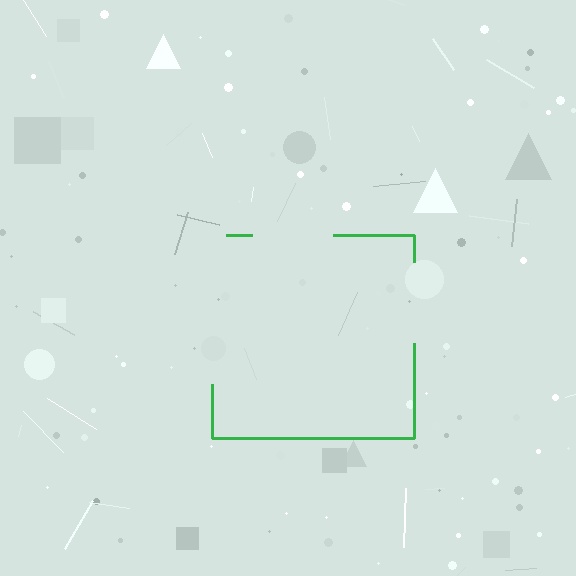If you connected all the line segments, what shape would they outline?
They would outline a square.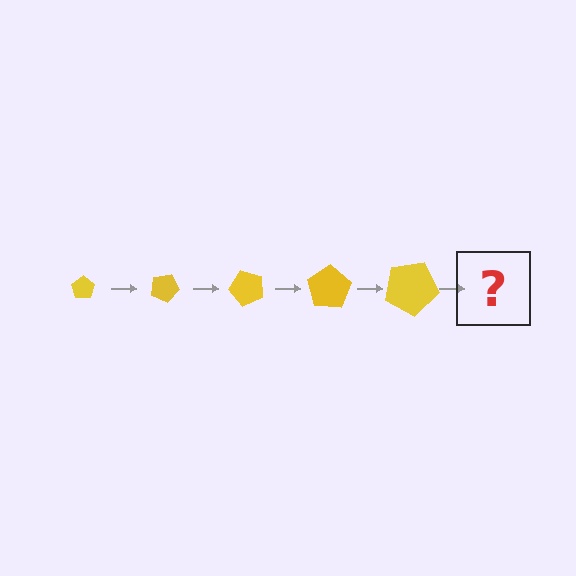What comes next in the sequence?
The next element should be a pentagon, larger than the previous one and rotated 125 degrees from the start.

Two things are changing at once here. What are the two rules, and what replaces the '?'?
The two rules are that the pentagon grows larger each step and it rotates 25 degrees each step. The '?' should be a pentagon, larger than the previous one and rotated 125 degrees from the start.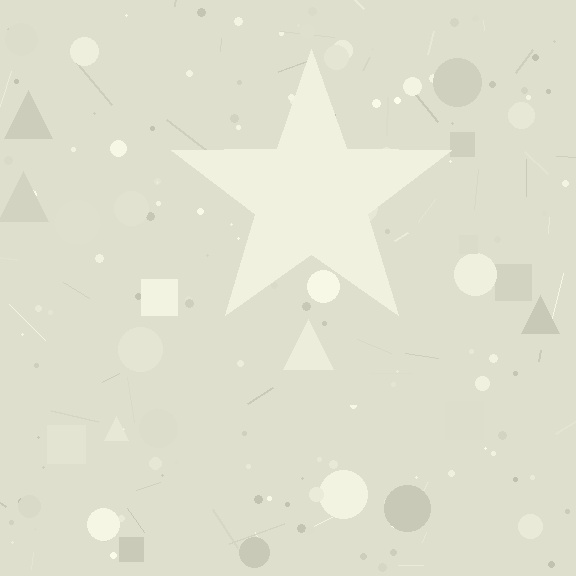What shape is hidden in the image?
A star is hidden in the image.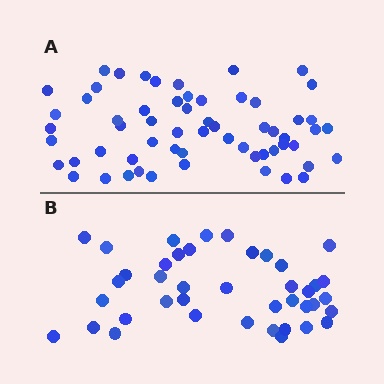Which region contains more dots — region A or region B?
Region A (the top region) has more dots.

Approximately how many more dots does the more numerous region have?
Region A has approximately 20 more dots than region B.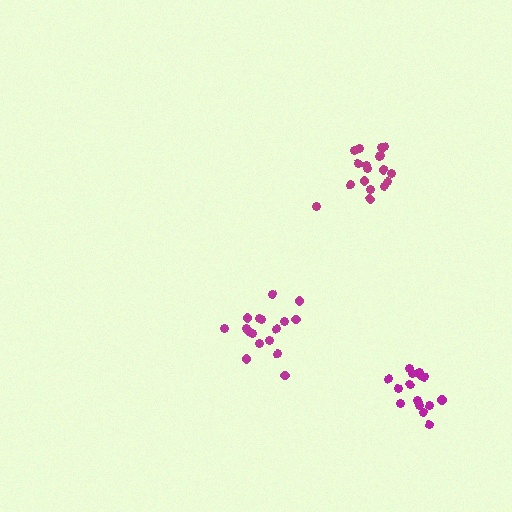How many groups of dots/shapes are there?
There are 3 groups.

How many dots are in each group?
Group 1: 17 dots, Group 2: 18 dots, Group 3: 16 dots (51 total).